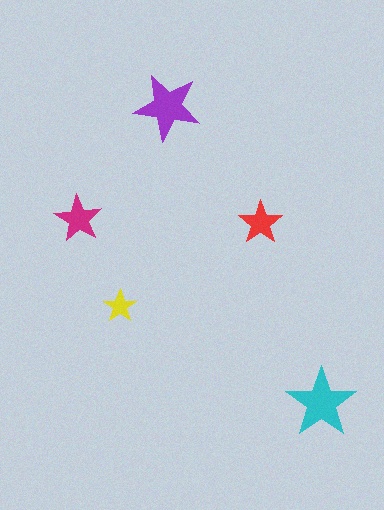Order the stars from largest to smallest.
the cyan one, the purple one, the magenta one, the red one, the yellow one.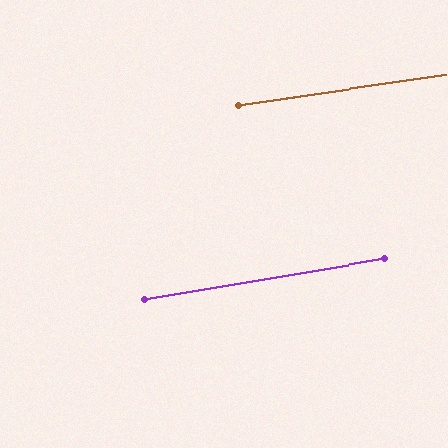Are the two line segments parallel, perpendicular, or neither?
Parallel — their directions differ by only 1.3°.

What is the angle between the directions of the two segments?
Approximately 1 degree.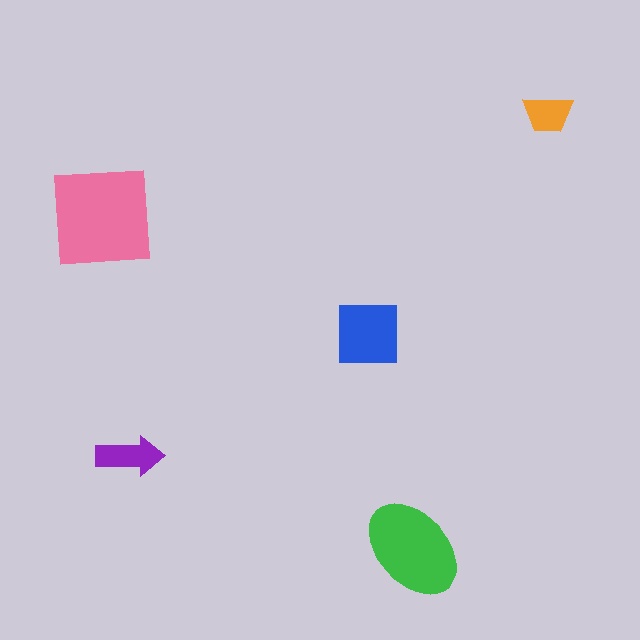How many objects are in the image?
There are 5 objects in the image.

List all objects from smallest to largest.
The orange trapezoid, the purple arrow, the blue square, the green ellipse, the pink square.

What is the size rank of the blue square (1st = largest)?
3rd.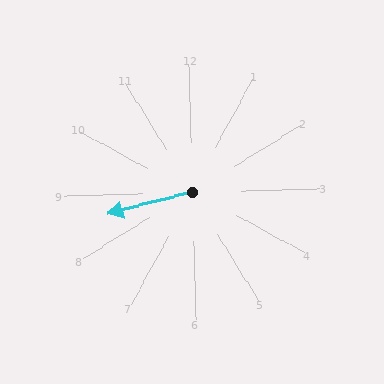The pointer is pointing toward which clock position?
Roughly 9 o'clock.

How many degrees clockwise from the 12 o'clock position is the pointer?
Approximately 257 degrees.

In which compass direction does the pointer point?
West.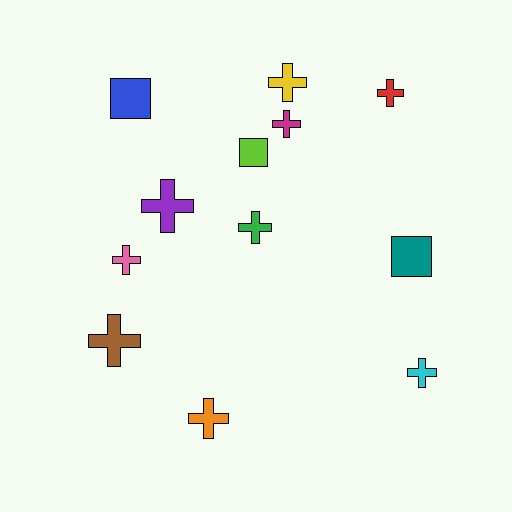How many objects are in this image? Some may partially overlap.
There are 12 objects.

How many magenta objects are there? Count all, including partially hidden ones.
There is 1 magenta object.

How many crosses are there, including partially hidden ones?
There are 9 crosses.